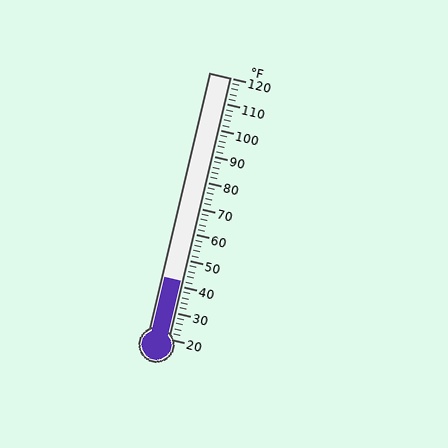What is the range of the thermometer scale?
The thermometer scale ranges from 20°F to 120°F.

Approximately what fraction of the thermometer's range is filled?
The thermometer is filled to approximately 20% of its range.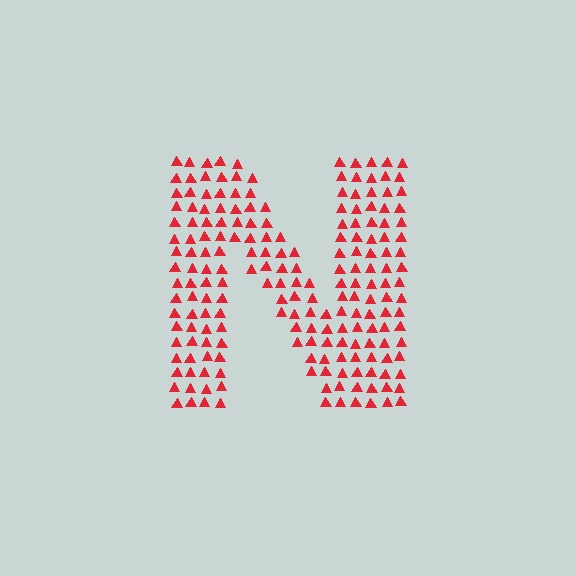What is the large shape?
The large shape is the letter N.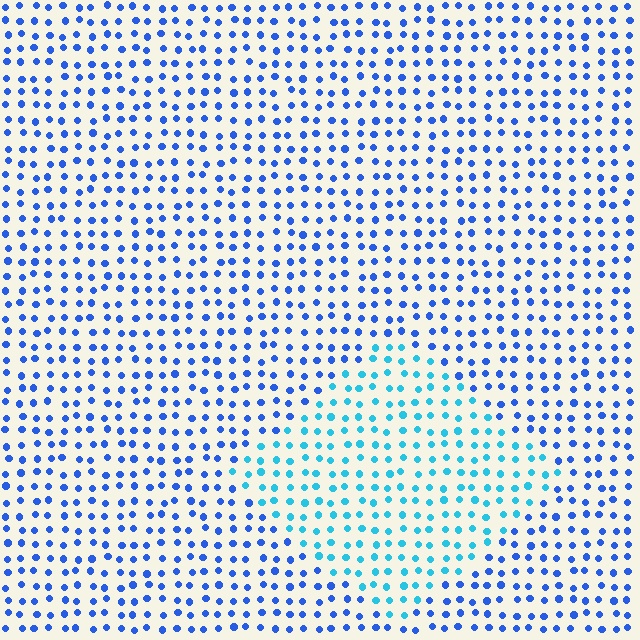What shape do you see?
I see a diamond.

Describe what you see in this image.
The image is filled with small blue elements in a uniform arrangement. A diamond-shaped region is visible where the elements are tinted to a slightly different hue, forming a subtle color boundary.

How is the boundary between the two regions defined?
The boundary is defined purely by a slight shift in hue (about 34 degrees). Spacing, size, and orientation are identical on both sides.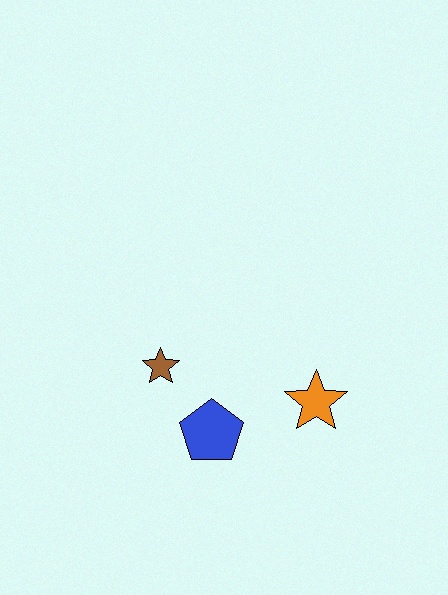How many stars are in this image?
There are 2 stars.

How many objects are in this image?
There are 3 objects.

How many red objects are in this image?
There are no red objects.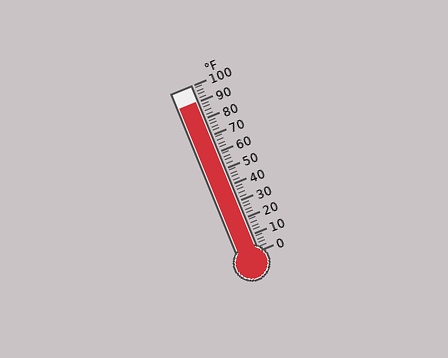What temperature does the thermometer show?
The thermometer shows approximately 90°F.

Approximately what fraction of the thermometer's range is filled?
The thermometer is filled to approximately 90% of its range.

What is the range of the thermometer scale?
The thermometer scale ranges from 0°F to 100°F.